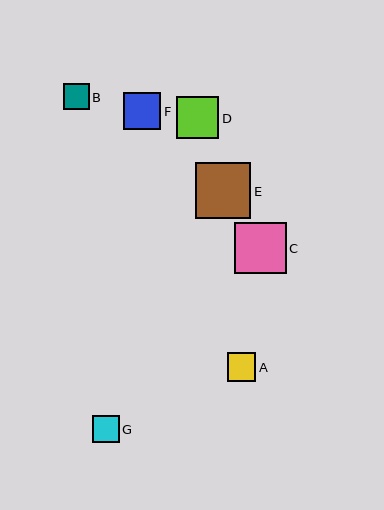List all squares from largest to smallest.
From largest to smallest: E, C, D, F, A, G, B.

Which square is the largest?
Square E is the largest with a size of approximately 56 pixels.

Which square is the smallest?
Square B is the smallest with a size of approximately 26 pixels.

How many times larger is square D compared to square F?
Square D is approximately 1.2 times the size of square F.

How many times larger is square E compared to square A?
Square E is approximately 1.9 times the size of square A.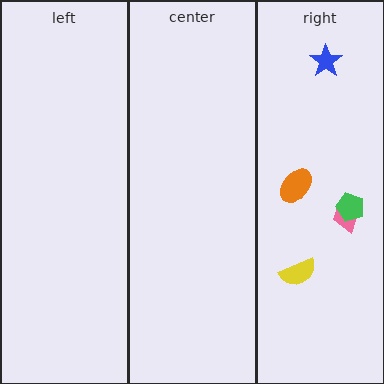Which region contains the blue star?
The right region.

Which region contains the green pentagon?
The right region.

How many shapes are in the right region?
5.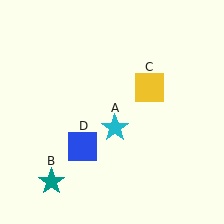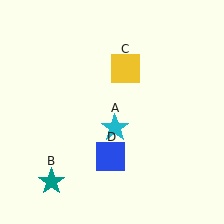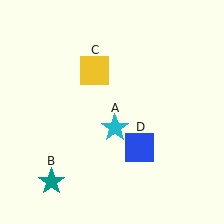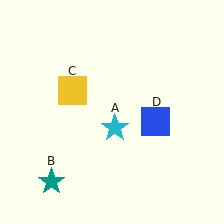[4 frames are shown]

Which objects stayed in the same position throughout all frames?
Cyan star (object A) and teal star (object B) remained stationary.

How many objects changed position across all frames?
2 objects changed position: yellow square (object C), blue square (object D).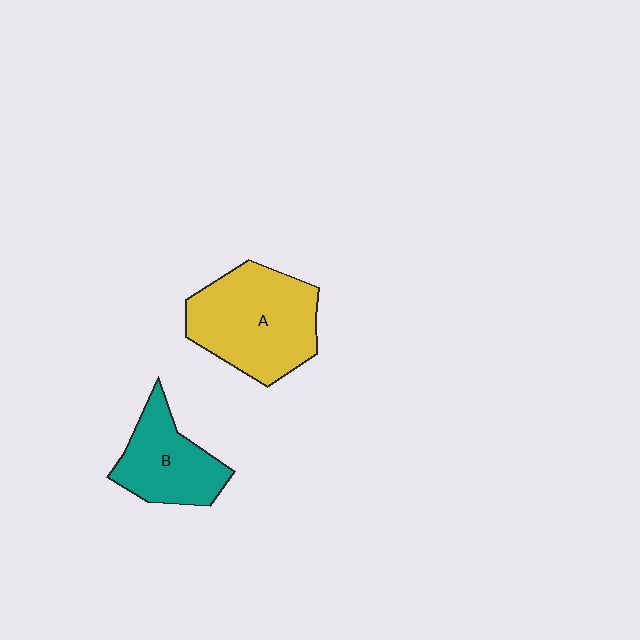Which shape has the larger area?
Shape A (yellow).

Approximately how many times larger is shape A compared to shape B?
Approximately 1.5 times.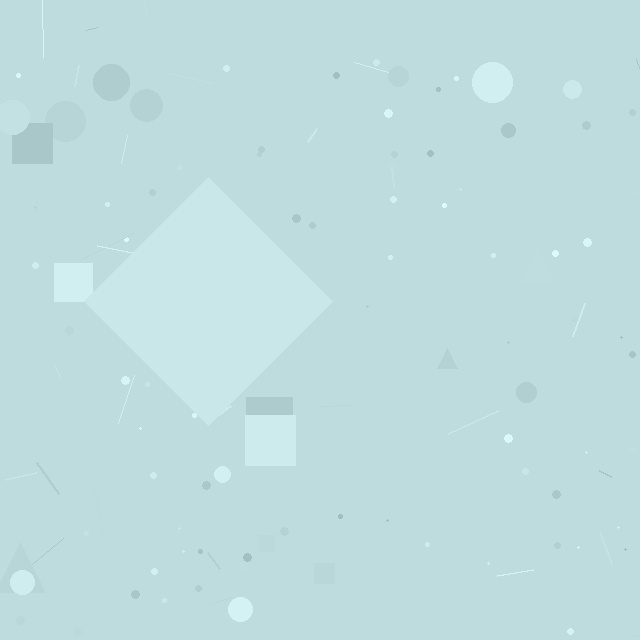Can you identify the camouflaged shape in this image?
The camouflaged shape is a diamond.